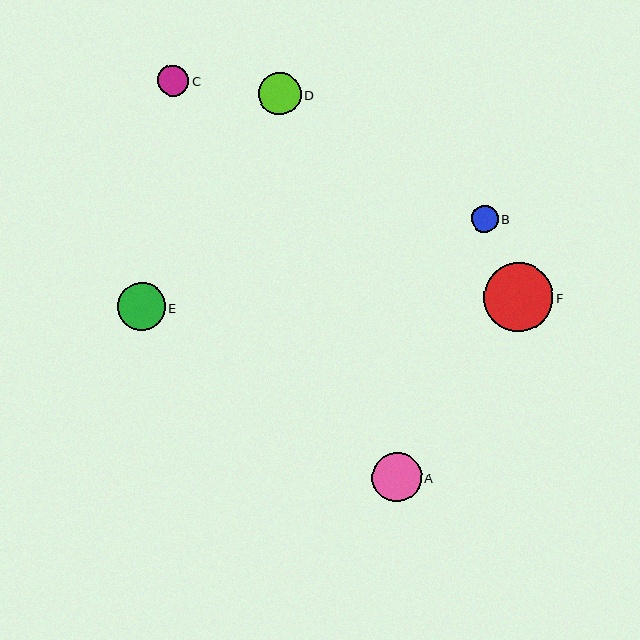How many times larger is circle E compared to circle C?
Circle E is approximately 1.5 times the size of circle C.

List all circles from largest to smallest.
From largest to smallest: F, A, E, D, C, B.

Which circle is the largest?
Circle F is the largest with a size of approximately 70 pixels.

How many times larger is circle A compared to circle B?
Circle A is approximately 1.8 times the size of circle B.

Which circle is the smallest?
Circle B is the smallest with a size of approximately 27 pixels.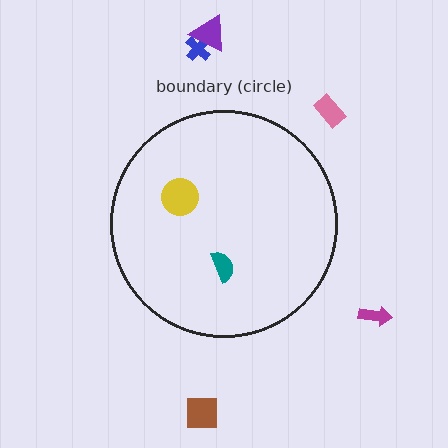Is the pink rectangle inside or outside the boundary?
Outside.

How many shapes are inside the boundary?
2 inside, 5 outside.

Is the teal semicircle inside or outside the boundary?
Inside.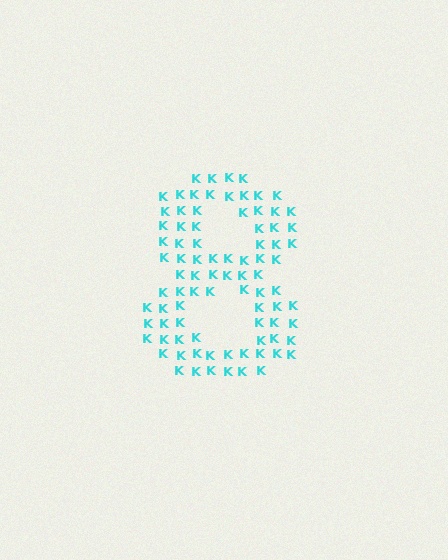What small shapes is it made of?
It is made of small letter K's.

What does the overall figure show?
The overall figure shows the digit 8.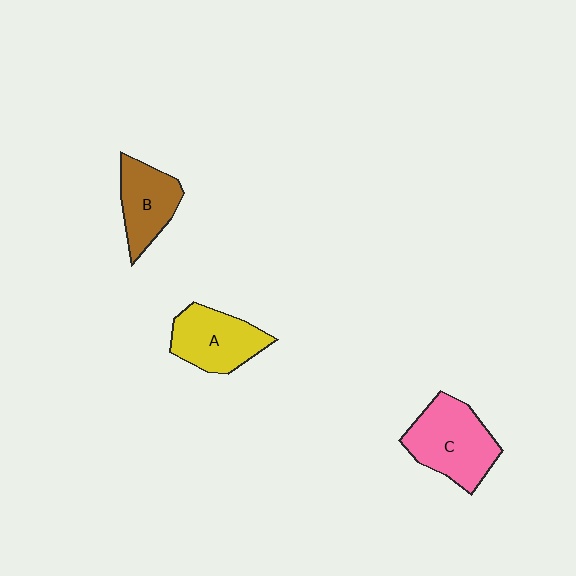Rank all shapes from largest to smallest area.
From largest to smallest: C (pink), A (yellow), B (brown).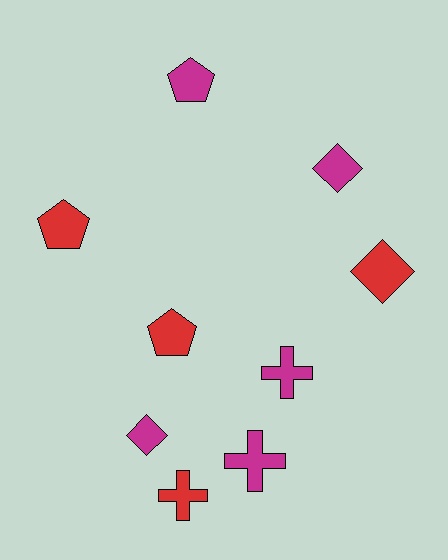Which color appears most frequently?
Magenta, with 5 objects.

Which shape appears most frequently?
Diamond, with 3 objects.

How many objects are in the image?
There are 9 objects.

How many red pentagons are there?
There are 2 red pentagons.